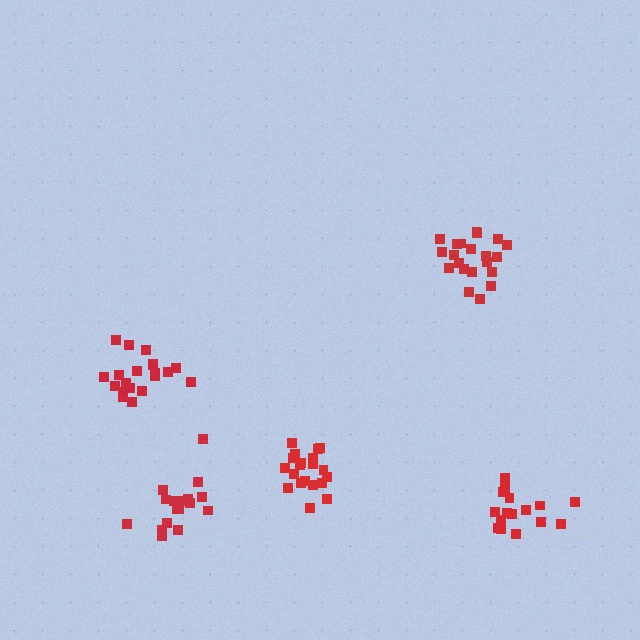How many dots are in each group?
Group 1: 20 dots, Group 2: 21 dots, Group 3: 20 dots, Group 4: 18 dots, Group 5: 16 dots (95 total).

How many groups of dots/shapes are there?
There are 5 groups.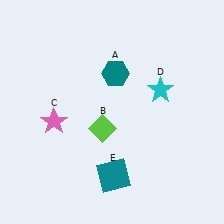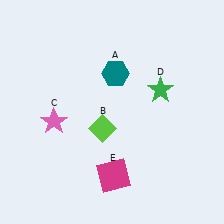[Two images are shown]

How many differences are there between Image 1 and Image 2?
There are 2 differences between the two images.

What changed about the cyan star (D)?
In Image 1, D is cyan. In Image 2, it changed to green.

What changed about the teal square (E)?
In Image 1, E is teal. In Image 2, it changed to magenta.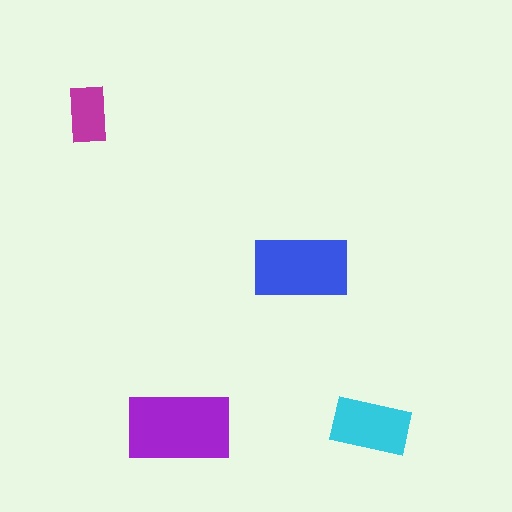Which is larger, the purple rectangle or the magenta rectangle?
The purple one.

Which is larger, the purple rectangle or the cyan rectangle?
The purple one.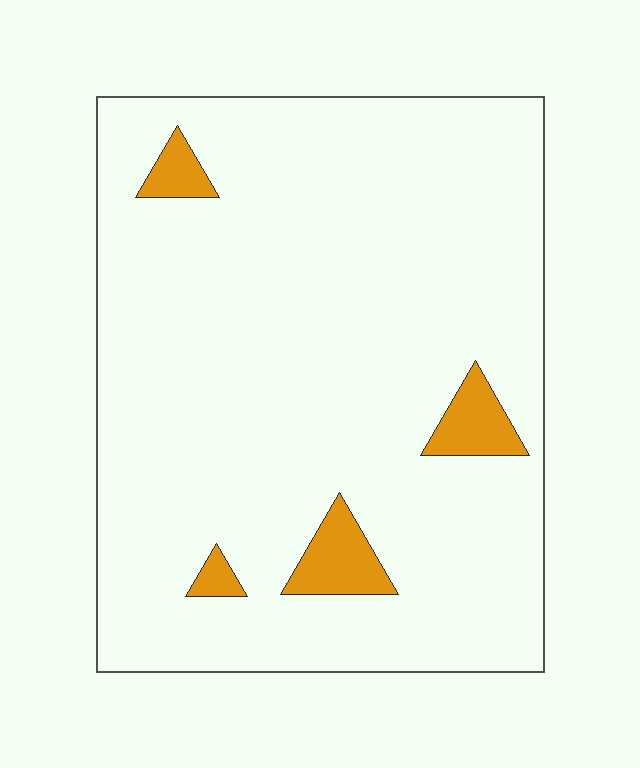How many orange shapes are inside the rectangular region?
4.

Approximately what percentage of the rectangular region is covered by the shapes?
Approximately 5%.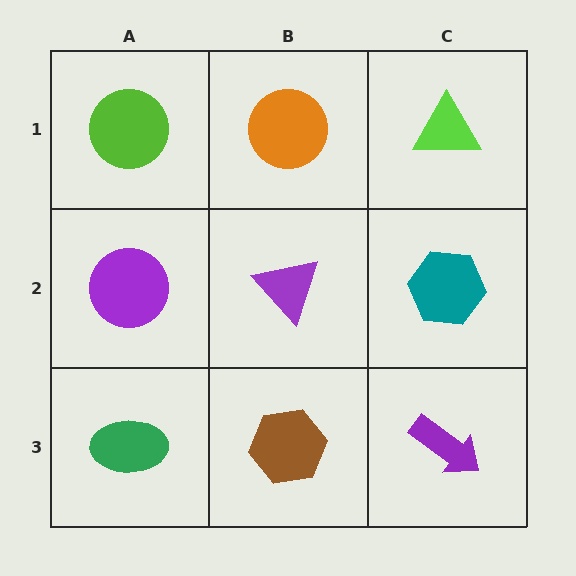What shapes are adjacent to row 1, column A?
A purple circle (row 2, column A), an orange circle (row 1, column B).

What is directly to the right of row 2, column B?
A teal hexagon.